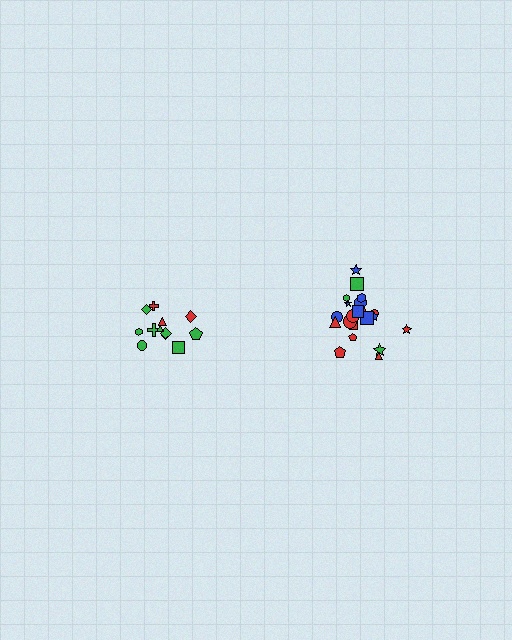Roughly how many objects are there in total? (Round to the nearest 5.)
Roughly 35 objects in total.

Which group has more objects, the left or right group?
The right group.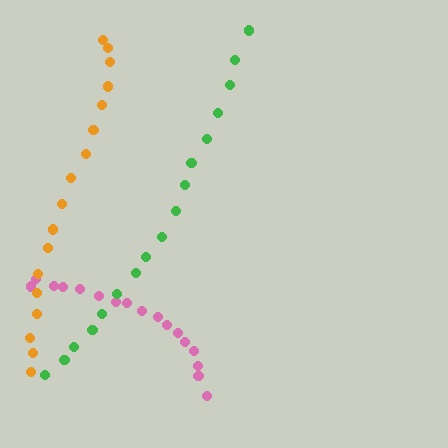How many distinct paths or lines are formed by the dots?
There are 3 distinct paths.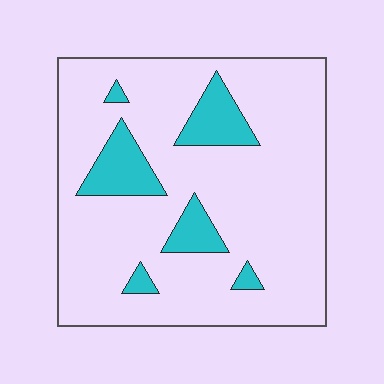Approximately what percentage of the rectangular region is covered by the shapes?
Approximately 15%.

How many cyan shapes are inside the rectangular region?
6.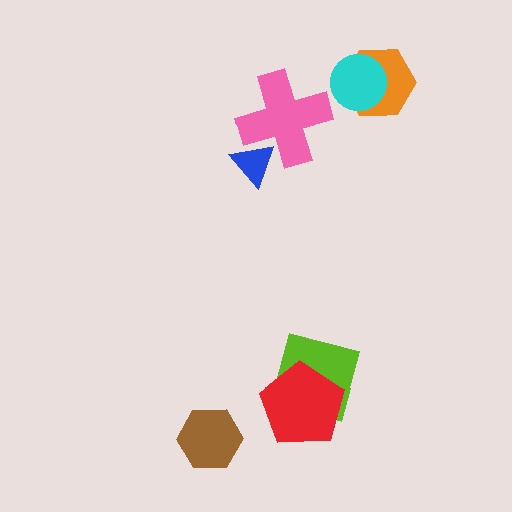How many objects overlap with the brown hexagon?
0 objects overlap with the brown hexagon.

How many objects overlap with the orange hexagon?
1 object overlaps with the orange hexagon.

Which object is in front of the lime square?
The red pentagon is in front of the lime square.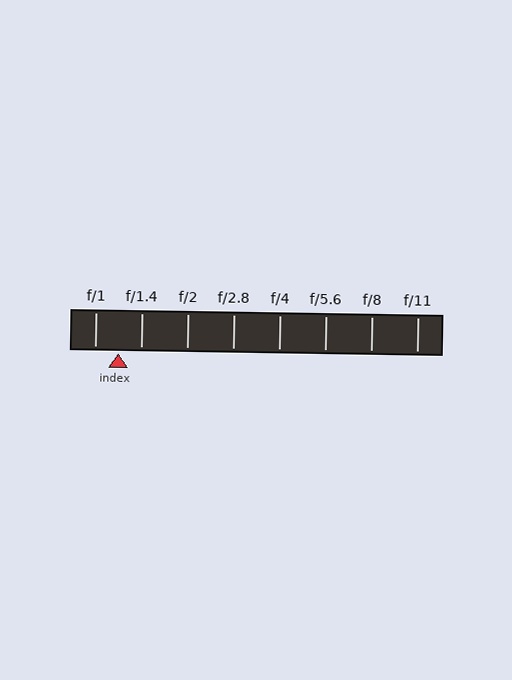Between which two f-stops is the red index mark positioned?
The index mark is between f/1 and f/1.4.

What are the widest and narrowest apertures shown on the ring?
The widest aperture shown is f/1 and the narrowest is f/11.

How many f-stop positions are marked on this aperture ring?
There are 8 f-stop positions marked.